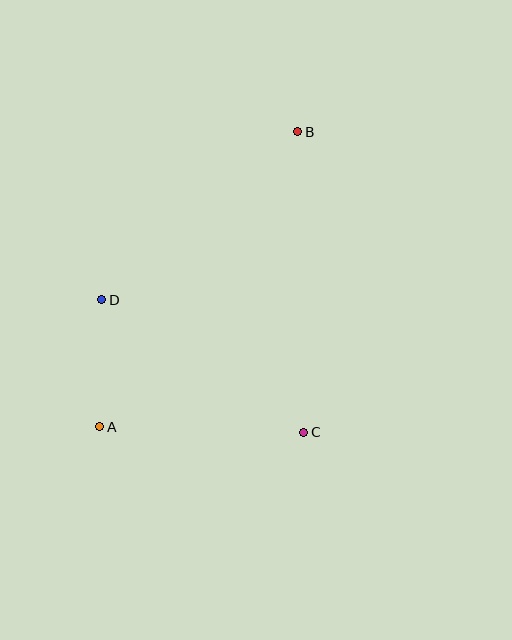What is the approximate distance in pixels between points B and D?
The distance between B and D is approximately 258 pixels.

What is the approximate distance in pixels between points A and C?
The distance between A and C is approximately 204 pixels.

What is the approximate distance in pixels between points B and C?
The distance between B and C is approximately 300 pixels.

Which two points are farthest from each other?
Points A and B are farthest from each other.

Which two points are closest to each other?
Points A and D are closest to each other.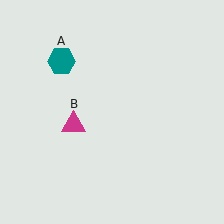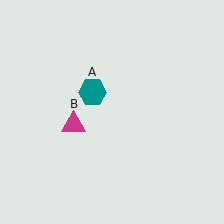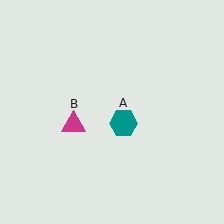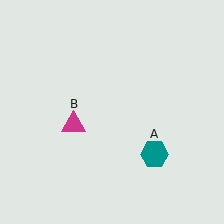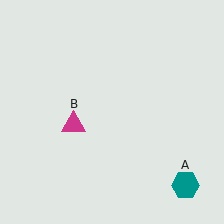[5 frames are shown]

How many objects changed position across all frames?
1 object changed position: teal hexagon (object A).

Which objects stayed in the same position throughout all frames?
Magenta triangle (object B) remained stationary.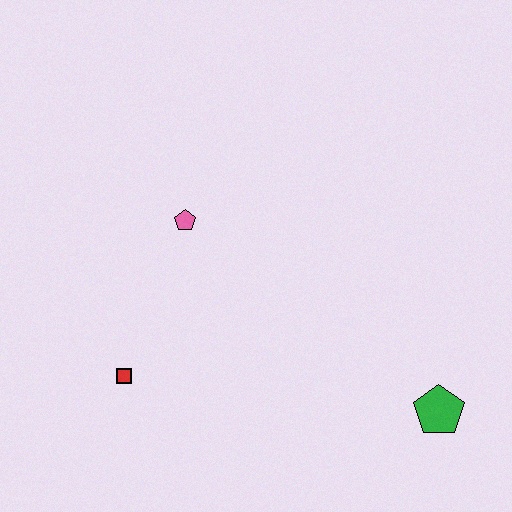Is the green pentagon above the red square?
No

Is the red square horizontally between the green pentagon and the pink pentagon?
No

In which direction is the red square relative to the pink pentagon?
The red square is below the pink pentagon.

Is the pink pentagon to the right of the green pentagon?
No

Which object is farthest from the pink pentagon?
The green pentagon is farthest from the pink pentagon.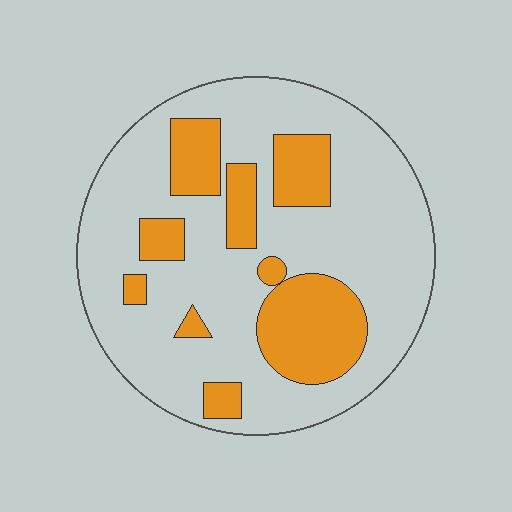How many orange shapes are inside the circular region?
9.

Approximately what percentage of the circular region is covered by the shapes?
Approximately 25%.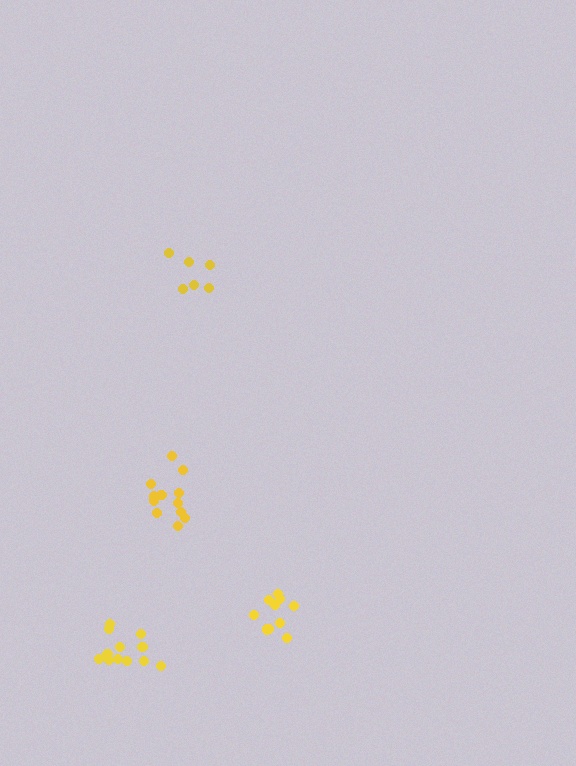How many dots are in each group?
Group 1: 12 dots, Group 2: 12 dots, Group 3: 6 dots, Group 4: 10 dots (40 total).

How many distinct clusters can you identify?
There are 4 distinct clusters.